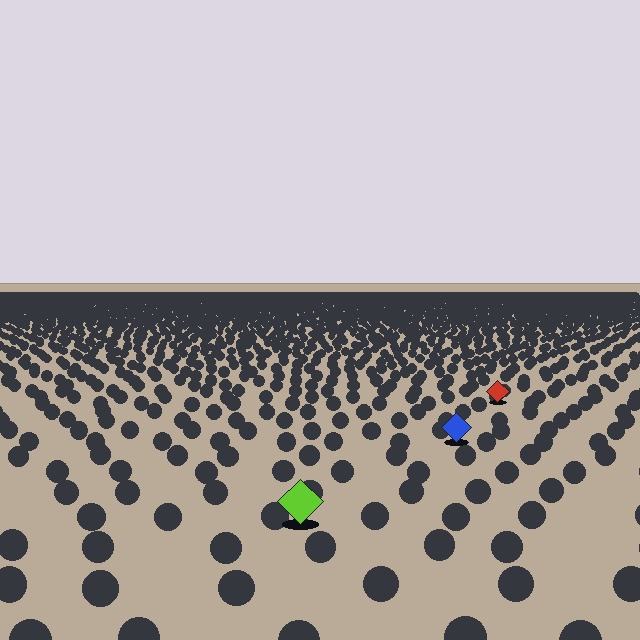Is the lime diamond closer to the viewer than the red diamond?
Yes. The lime diamond is closer — you can tell from the texture gradient: the ground texture is coarser near it.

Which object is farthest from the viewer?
The red diamond is farthest from the viewer. It appears smaller and the ground texture around it is denser.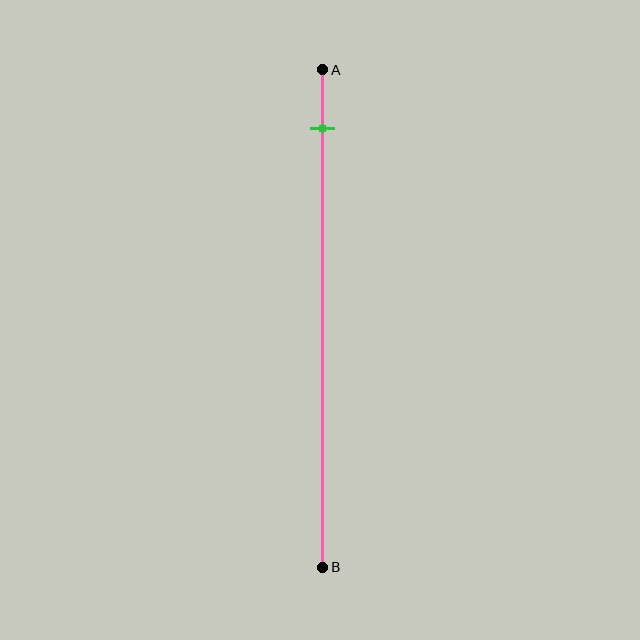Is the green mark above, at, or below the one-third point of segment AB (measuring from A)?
The green mark is above the one-third point of segment AB.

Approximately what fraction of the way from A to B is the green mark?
The green mark is approximately 10% of the way from A to B.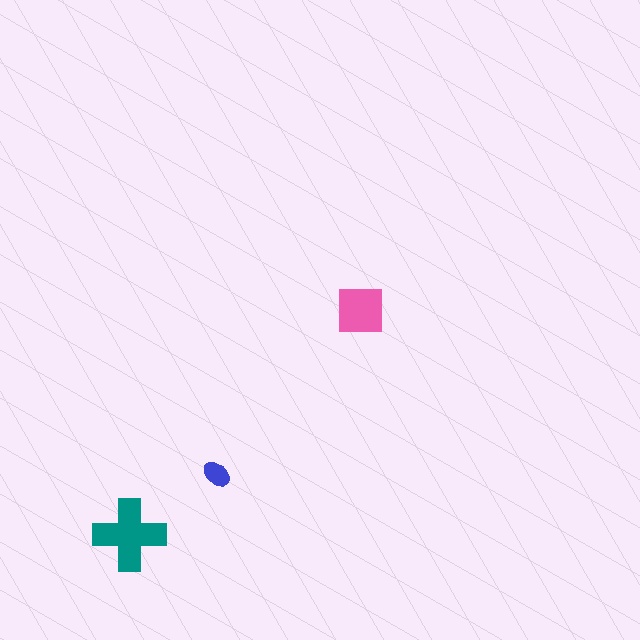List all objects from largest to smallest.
The teal cross, the pink square, the blue ellipse.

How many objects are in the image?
There are 3 objects in the image.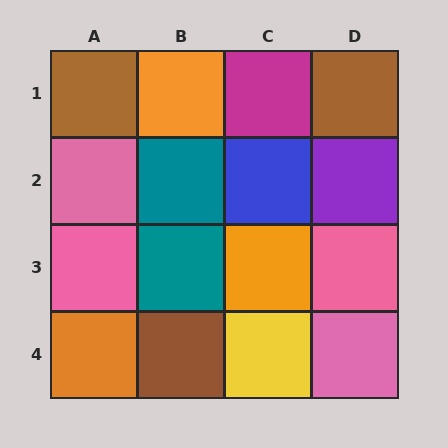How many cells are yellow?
1 cell is yellow.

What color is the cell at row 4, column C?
Yellow.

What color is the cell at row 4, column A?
Orange.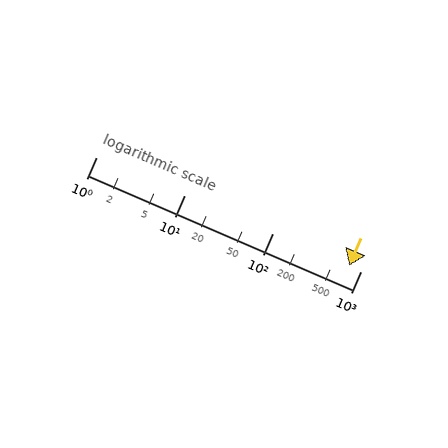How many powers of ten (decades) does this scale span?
The scale spans 3 decades, from 1 to 1000.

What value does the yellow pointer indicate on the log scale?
The pointer indicates approximately 740.